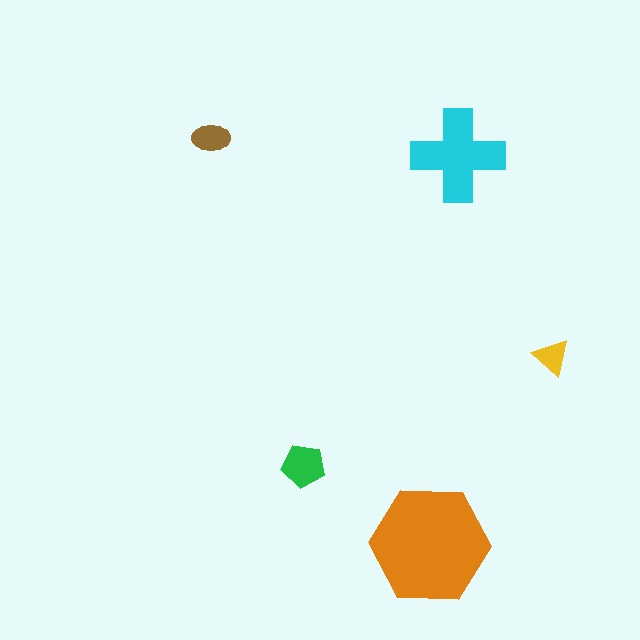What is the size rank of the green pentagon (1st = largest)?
3rd.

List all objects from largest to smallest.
The orange hexagon, the cyan cross, the green pentagon, the brown ellipse, the yellow triangle.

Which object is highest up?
The brown ellipse is topmost.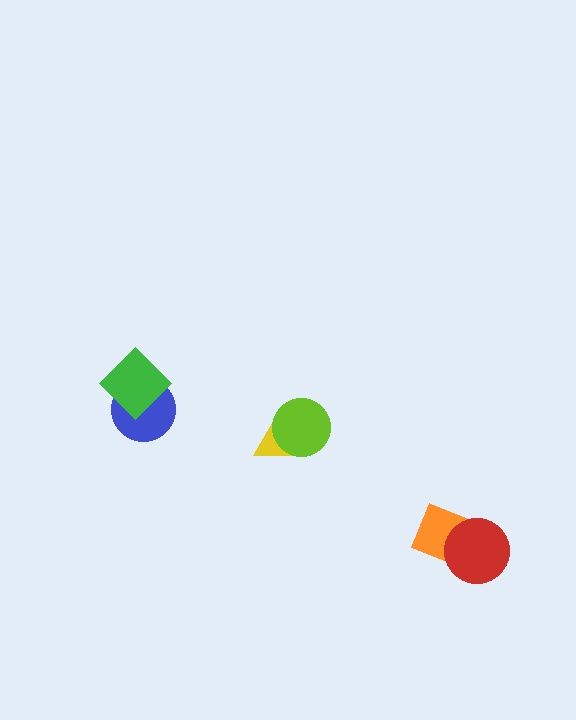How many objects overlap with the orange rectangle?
1 object overlaps with the orange rectangle.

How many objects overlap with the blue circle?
1 object overlaps with the blue circle.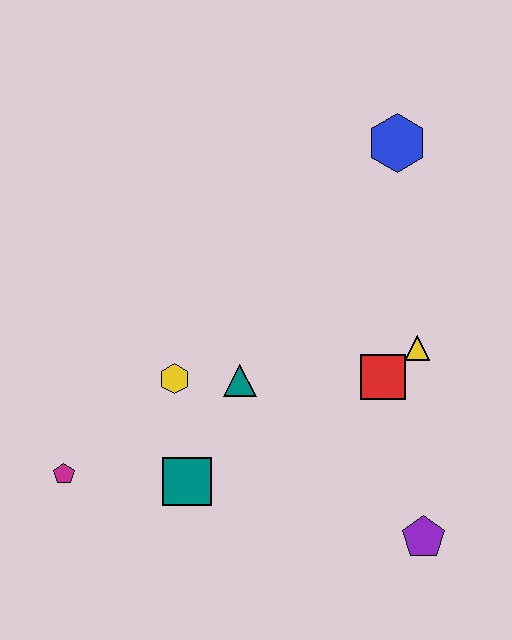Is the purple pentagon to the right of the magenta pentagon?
Yes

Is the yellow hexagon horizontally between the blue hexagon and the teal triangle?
No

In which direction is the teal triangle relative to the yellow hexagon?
The teal triangle is to the right of the yellow hexagon.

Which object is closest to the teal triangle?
The yellow hexagon is closest to the teal triangle.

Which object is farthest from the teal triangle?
The blue hexagon is farthest from the teal triangle.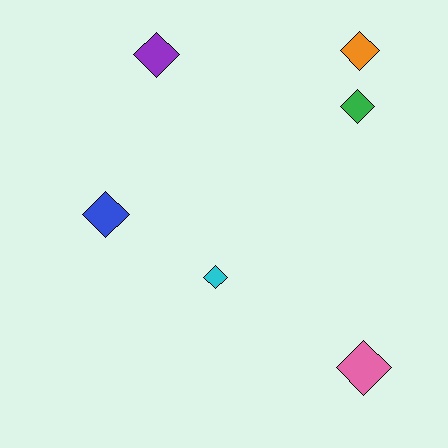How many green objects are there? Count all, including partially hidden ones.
There is 1 green object.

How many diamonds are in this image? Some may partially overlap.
There are 6 diamonds.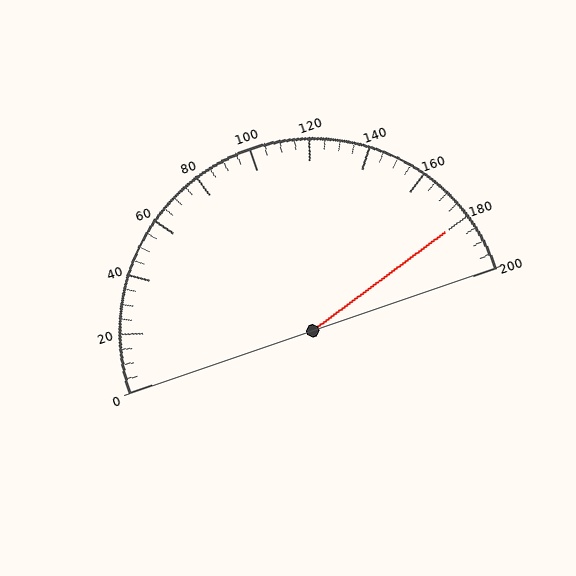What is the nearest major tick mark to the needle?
The nearest major tick mark is 180.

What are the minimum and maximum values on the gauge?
The gauge ranges from 0 to 200.